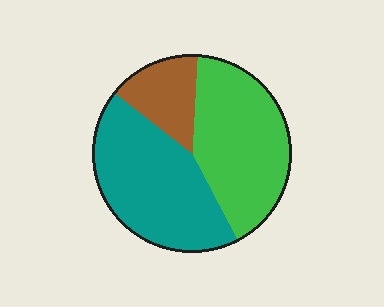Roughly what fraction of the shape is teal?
Teal takes up about two fifths (2/5) of the shape.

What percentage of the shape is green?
Green covers about 40% of the shape.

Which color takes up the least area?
Brown, at roughly 15%.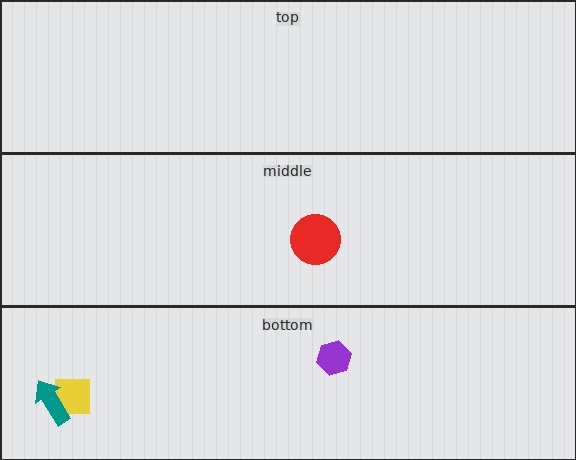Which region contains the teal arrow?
The bottom region.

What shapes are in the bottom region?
The yellow square, the teal arrow, the purple hexagon.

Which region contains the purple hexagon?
The bottom region.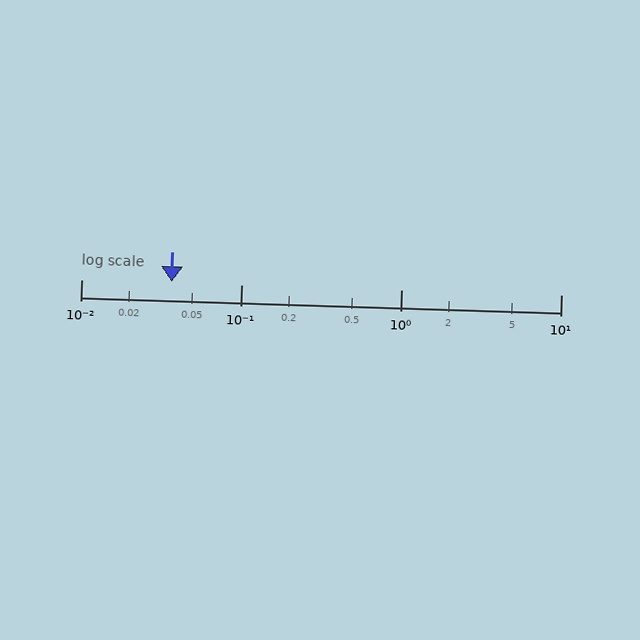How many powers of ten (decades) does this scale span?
The scale spans 3 decades, from 0.01 to 10.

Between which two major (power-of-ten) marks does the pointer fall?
The pointer is between 0.01 and 0.1.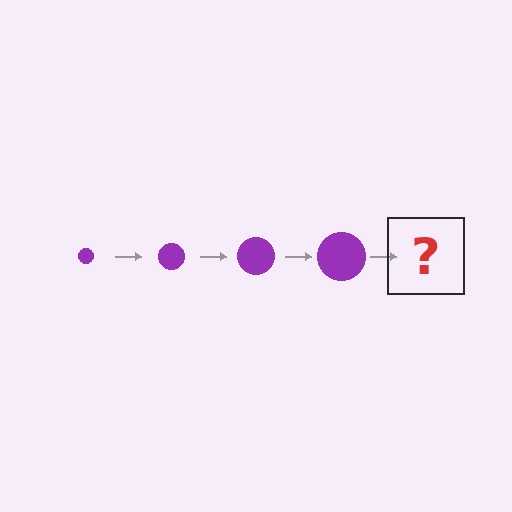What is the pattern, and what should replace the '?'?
The pattern is that the circle gets progressively larger each step. The '?' should be a purple circle, larger than the previous one.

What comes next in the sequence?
The next element should be a purple circle, larger than the previous one.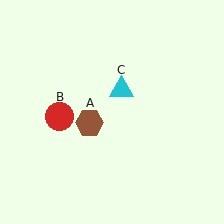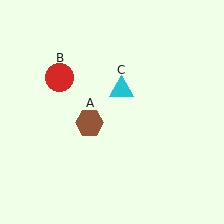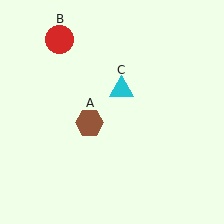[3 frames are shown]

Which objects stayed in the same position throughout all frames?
Brown hexagon (object A) and cyan triangle (object C) remained stationary.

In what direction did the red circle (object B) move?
The red circle (object B) moved up.